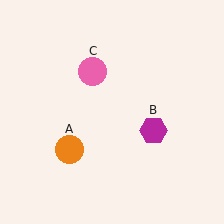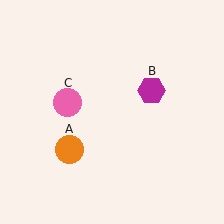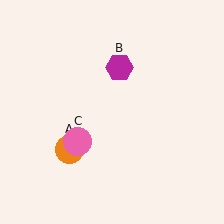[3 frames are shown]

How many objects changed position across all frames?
2 objects changed position: magenta hexagon (object B), pink circle (object C).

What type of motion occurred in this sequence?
The magenta hexagon (object B), pink circle (object C) rotated counterclockwise around the center of the scene.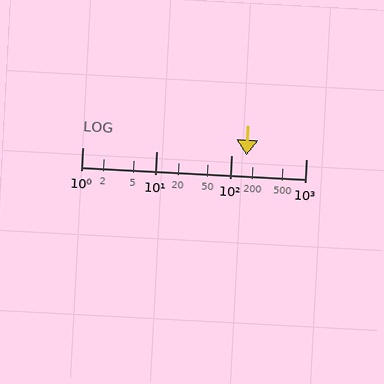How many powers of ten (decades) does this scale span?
The scale spans 3 decades, from 1 to 1000.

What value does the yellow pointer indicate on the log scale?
The pointer indicates approximately 160.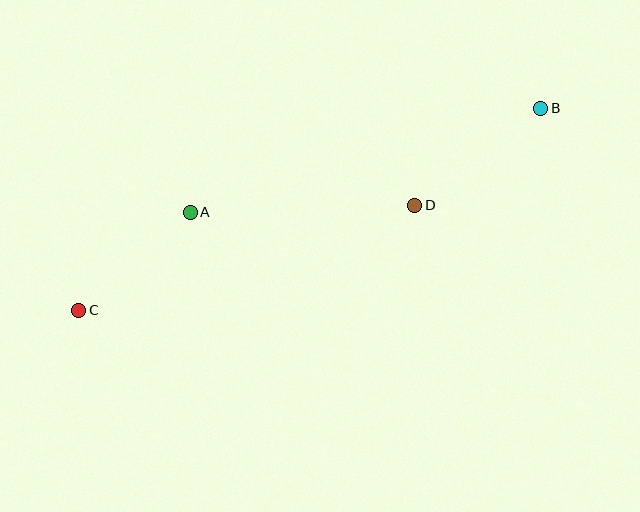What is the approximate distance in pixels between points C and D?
The distance between C and D is approximately 352 pixels.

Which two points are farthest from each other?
Points B and C are farthest from each other.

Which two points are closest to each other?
Points A and C are closest to each other.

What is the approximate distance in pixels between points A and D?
The distance between A and D is approximately 225 pixels.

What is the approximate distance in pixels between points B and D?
The distance between B and D is approximately 159 pixels.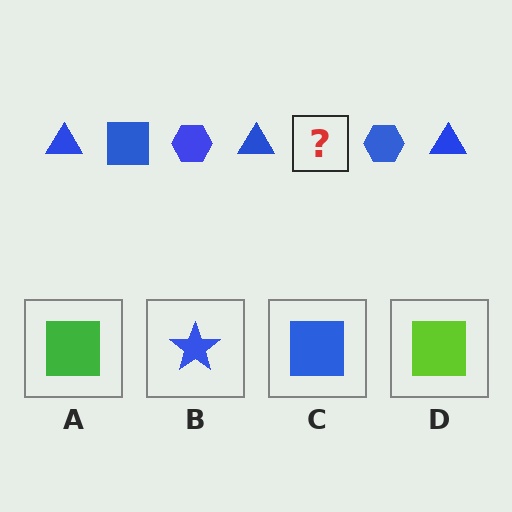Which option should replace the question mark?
Option C.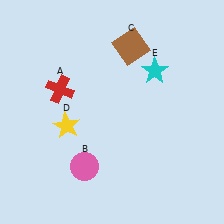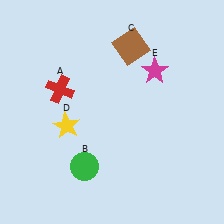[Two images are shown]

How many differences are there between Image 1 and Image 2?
There are 2 differences between the two images.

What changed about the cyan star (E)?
In Image 1, E is cyan. In Image 2, it changed to magenta.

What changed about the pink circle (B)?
In Image 1, B is pink. In Image 2, it changed to green.